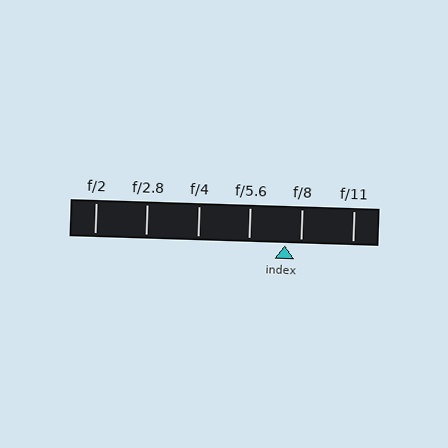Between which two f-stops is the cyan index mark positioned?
The index mark is between f/5.6 and f/8.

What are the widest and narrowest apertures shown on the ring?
The widest aperture shown is f/2 and the narrowest is f/11.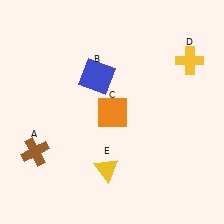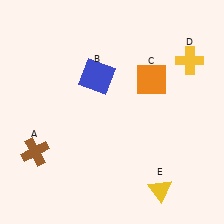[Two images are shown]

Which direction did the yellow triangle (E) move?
The yellow triangle (E) moved right.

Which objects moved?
The objects that moved are: the orange square (C), the yellow triangle (E).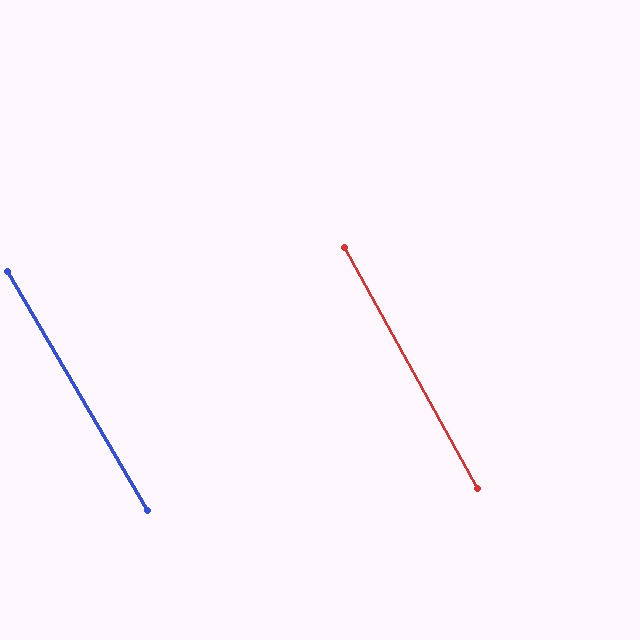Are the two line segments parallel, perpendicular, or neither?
Parallel — their directions differ by only 1.8°.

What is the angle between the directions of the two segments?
Approximately 2 degrees.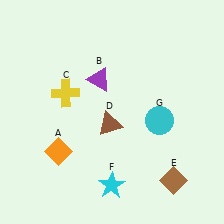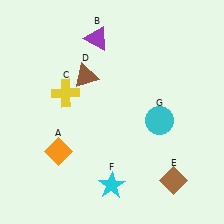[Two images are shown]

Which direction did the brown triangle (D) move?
The brown triangle (D) moved up.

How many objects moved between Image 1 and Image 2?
2 objects moved between the two images.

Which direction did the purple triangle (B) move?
The purple triangle (B) moved up.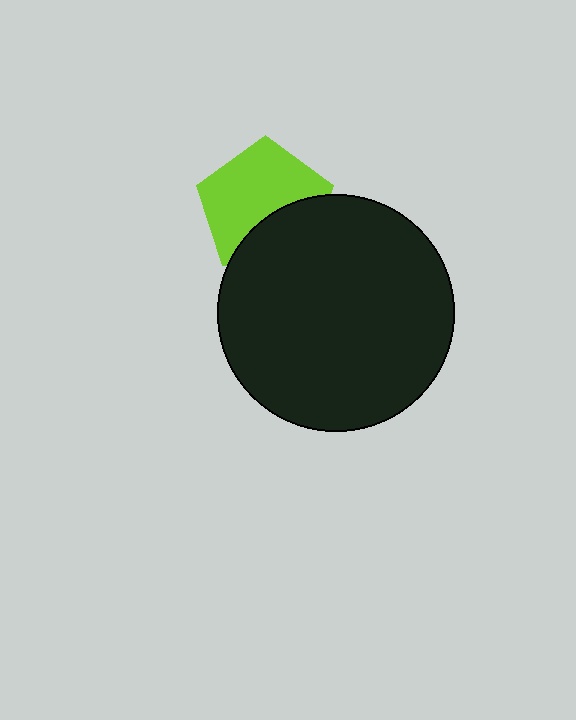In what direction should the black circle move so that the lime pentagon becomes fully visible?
The black circle should move down. That is the shortest direction to clear the overlap and leave the lime pentagon fully visible.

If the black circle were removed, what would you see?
You would see the complete lime pentagon.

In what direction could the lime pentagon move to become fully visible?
The lime pentagon could move up. That would shift it out from behind the black circle entirely.